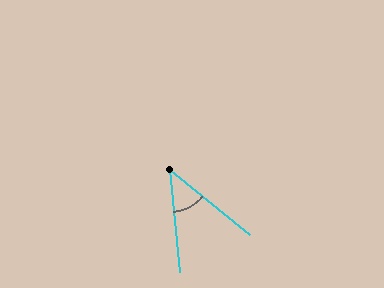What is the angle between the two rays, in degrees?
Approximately 46 degrees.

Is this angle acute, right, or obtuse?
It is acute.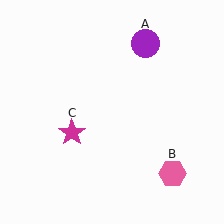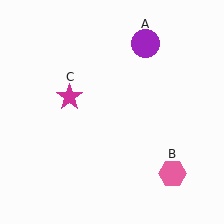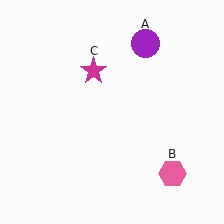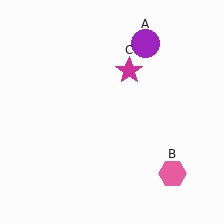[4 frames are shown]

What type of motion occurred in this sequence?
The magenta star (object C) rotated clockwise around the center of the scene.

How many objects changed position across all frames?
1 object changed position: magenta star (object C).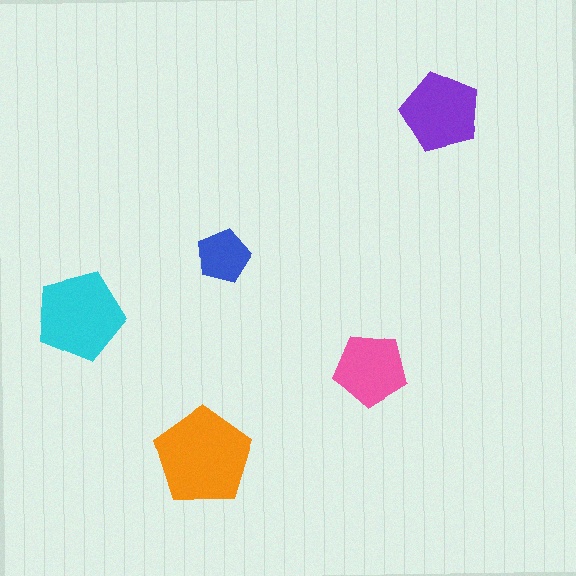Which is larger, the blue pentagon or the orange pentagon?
The orange one.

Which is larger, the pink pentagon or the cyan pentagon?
The cyan one.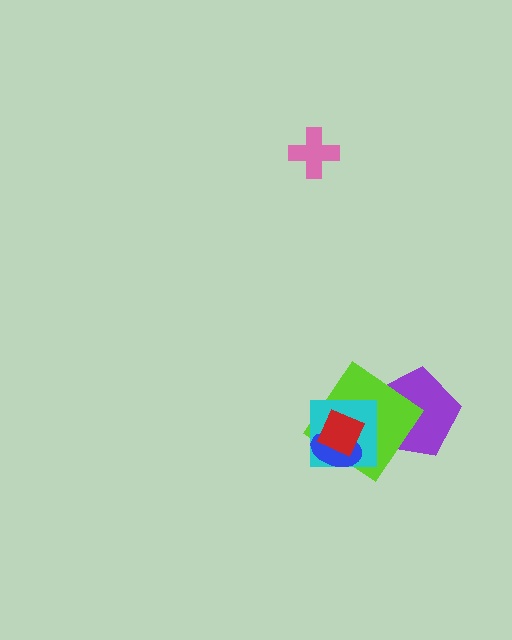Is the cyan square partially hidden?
Yes, it is partially covered by another shape.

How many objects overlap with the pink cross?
0 objects overlap with the pink cross.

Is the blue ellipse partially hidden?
Yes, it is partially covered by another shape.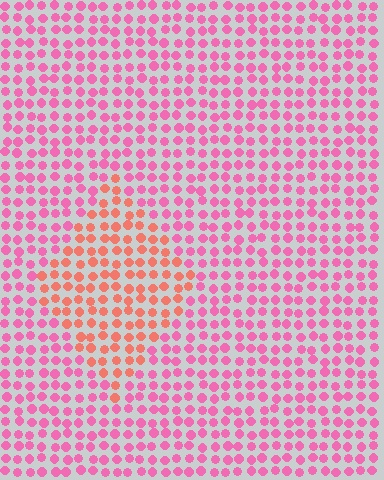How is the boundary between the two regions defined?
The boundary is defined purely by a slight shift in hue (about 38 degrees). Spacing, size, and orientation are identical on both sides.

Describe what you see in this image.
The image is filled with small pink elements in a uniform arrangement. A diamond-shaped region is visible where the elements are tinted to a slightly different hue, forming a subtle color boundary.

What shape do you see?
I see a diamond.